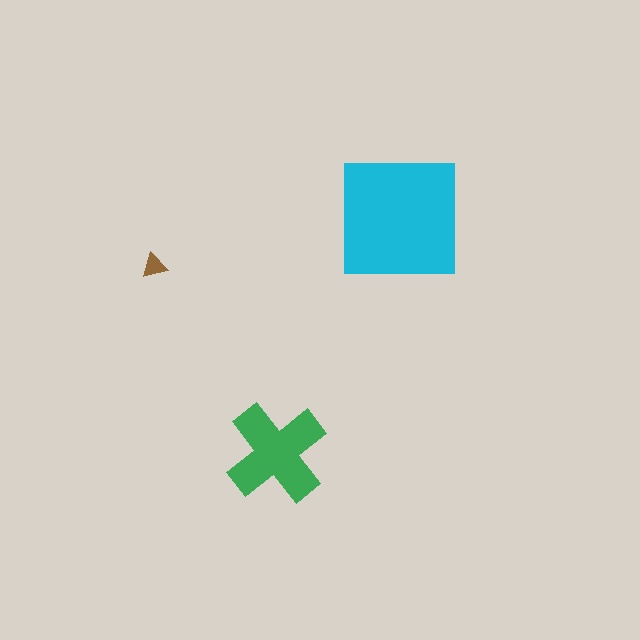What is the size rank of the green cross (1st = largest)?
2nd.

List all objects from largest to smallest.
The cyan square, the green cross, the brown triangle.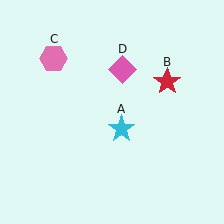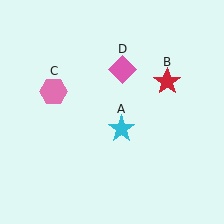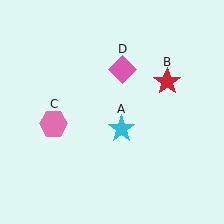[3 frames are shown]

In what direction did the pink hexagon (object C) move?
The pink hexagon (object C) moved down.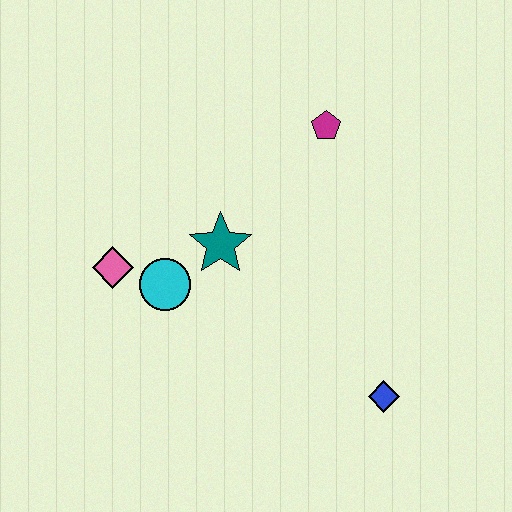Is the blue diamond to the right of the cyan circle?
Yes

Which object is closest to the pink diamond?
The cyan circle is closest to the pink diamond.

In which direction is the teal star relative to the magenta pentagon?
The teal star is below the magenta pentagon.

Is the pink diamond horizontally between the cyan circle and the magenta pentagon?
No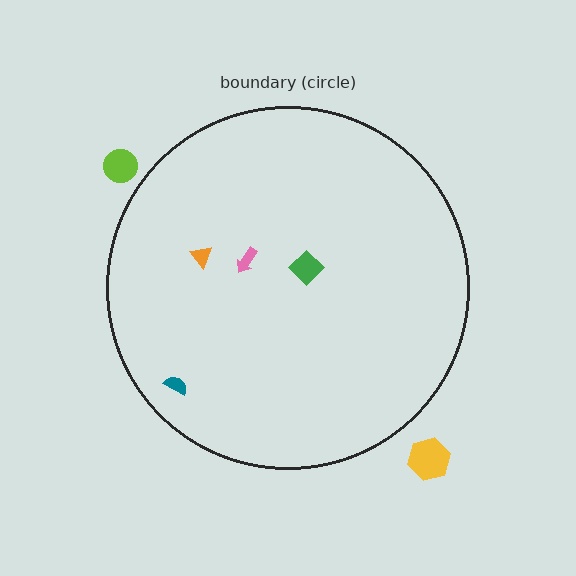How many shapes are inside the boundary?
4 inside, 2 outside.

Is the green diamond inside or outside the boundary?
Inside.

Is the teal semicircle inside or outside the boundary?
Inside.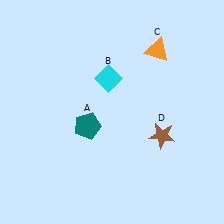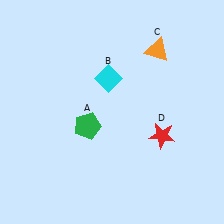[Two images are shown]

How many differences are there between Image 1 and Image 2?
There are 2 differences between the two images.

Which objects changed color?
A changed from teal to green. D changed from brown to red.